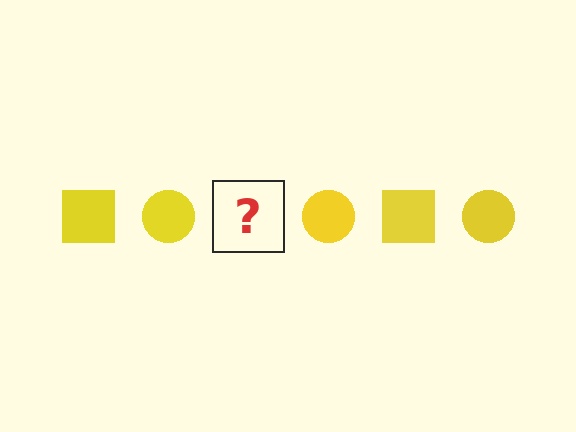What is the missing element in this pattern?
The missing element is a yellow square.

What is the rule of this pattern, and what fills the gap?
The rule is that the pattern cycles through square, circle shapes in yellow. The gap should be filled with a yellow square.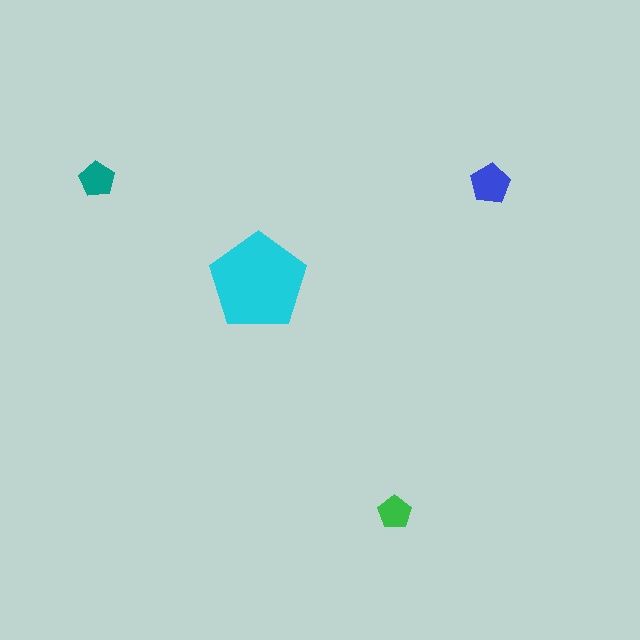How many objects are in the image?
There are 4 objects in the image.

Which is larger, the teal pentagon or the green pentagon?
The teal one.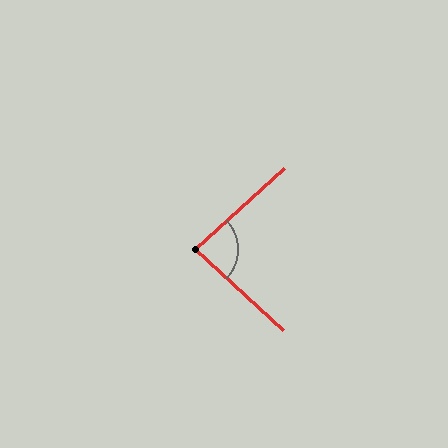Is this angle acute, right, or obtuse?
It is approximately a right angle.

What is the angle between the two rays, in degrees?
Approximately 85 degrees.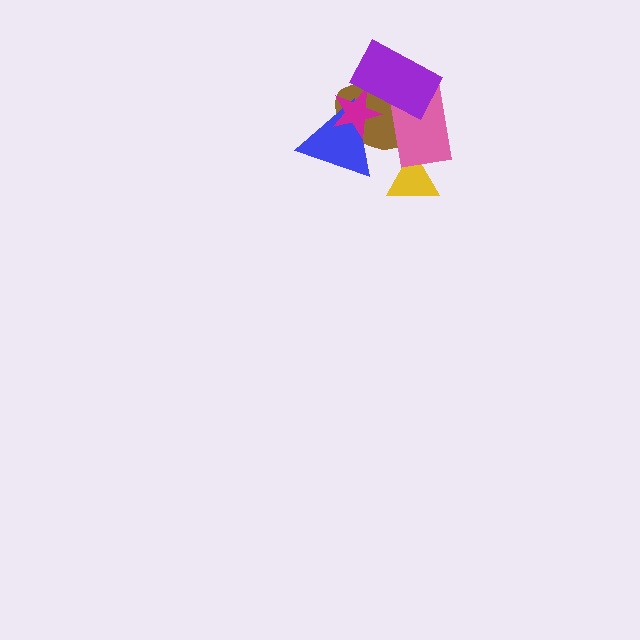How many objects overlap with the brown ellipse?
4 objects overlap with the brown ellipse.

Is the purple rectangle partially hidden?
No, no other shape covers it.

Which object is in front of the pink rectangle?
The purple rectangle is in front of the pink rectangle.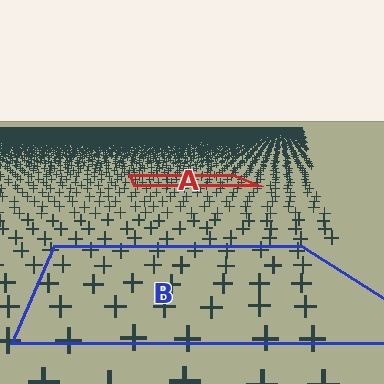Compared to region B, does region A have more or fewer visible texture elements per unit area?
Region A has more texture elements per unit area — they are packed more densely because it is farther away.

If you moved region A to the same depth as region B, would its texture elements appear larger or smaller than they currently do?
They would appear larger. At a closer depth, the same texture elements are projected at a bigger on-screen size.